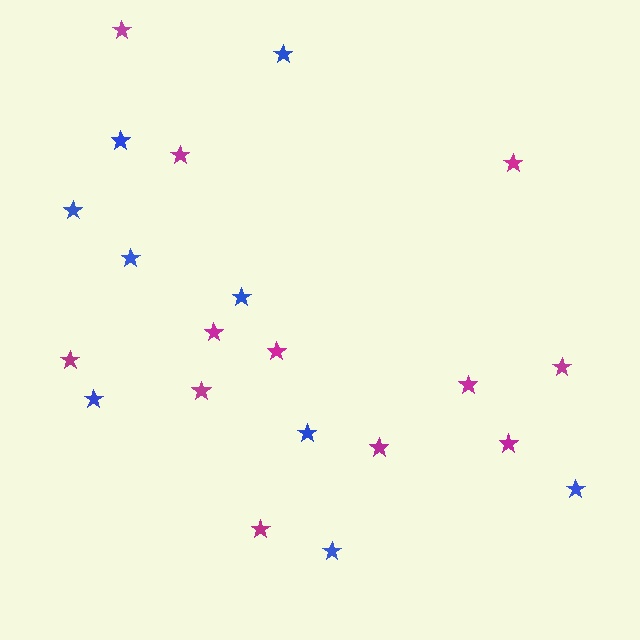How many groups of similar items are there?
There are 2 groups: one group of blue stars (9) and one group of magenta stars (12).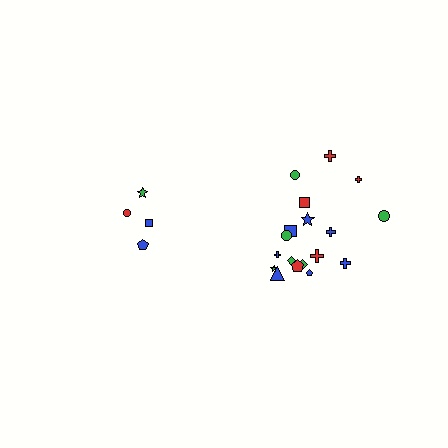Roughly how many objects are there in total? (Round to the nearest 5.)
Roughly 20 objects in total.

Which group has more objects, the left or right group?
The right group.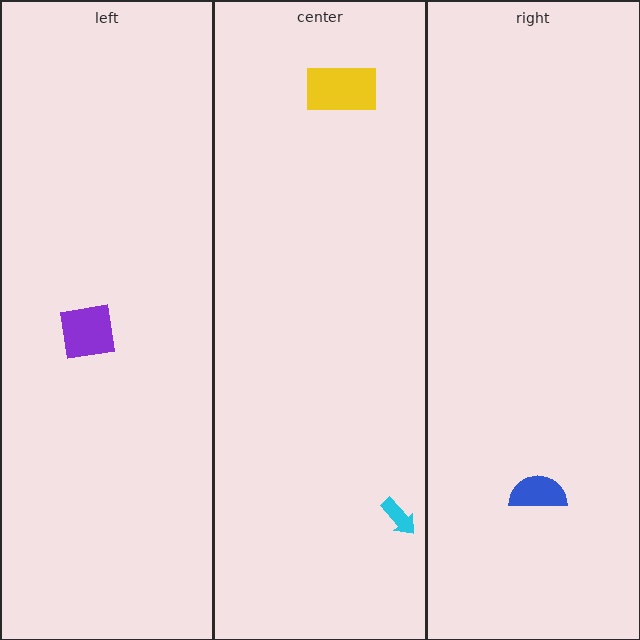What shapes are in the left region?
The purple square.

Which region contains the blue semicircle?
The right region.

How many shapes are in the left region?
1.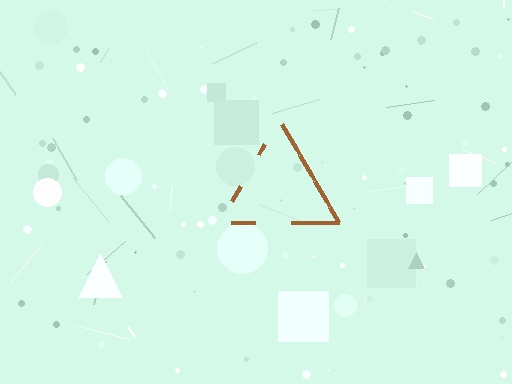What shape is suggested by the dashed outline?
The dashed outline suggests a triangle.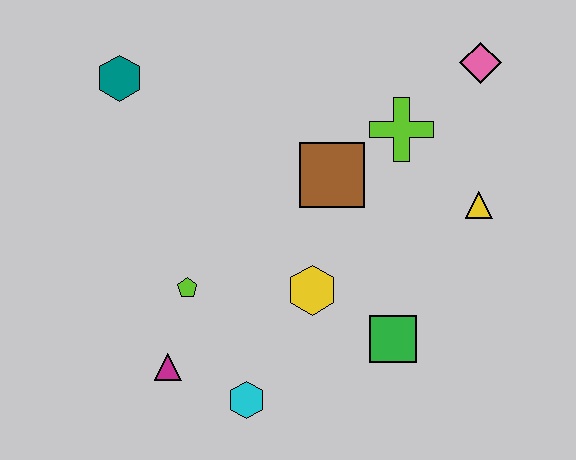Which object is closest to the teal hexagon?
The lime pentagon is closest to the teal hexagon.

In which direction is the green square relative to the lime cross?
The green square is below the lime cross.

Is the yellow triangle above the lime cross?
No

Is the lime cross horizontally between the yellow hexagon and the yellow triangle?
Yes